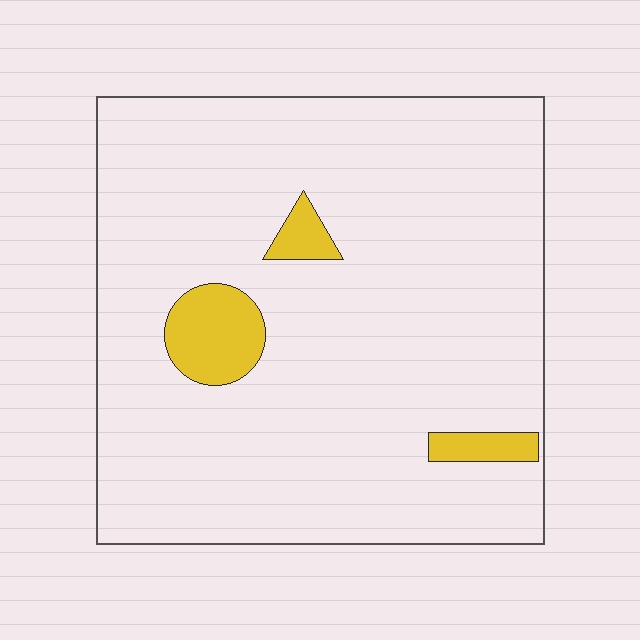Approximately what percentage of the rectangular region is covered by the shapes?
Approximately 5%.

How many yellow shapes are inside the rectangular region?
3.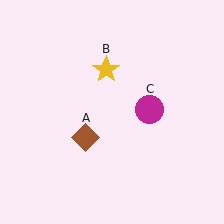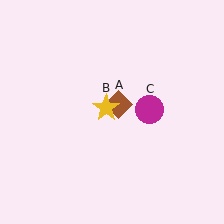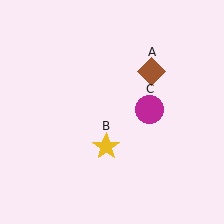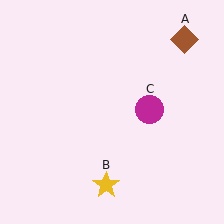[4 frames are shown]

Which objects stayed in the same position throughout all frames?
Magenta circle (object C) remained stationary.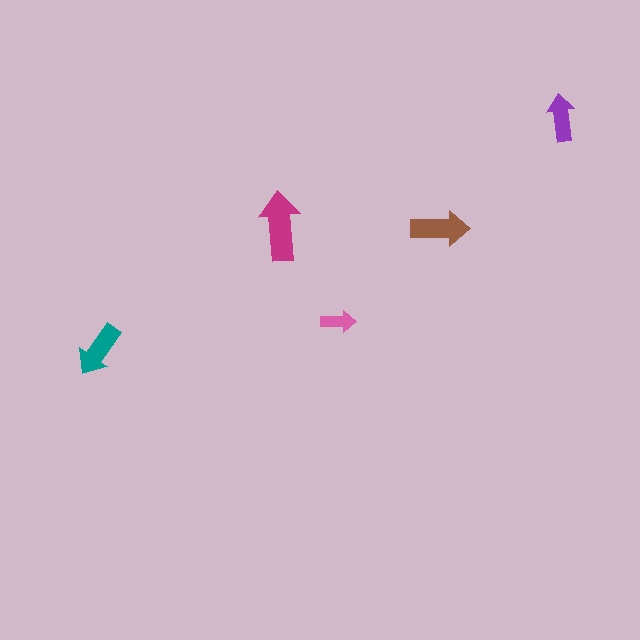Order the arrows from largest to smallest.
the magenta one, the brown one, the teal one, the purple one, the pink one.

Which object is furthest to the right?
The purple arrow is rightmost.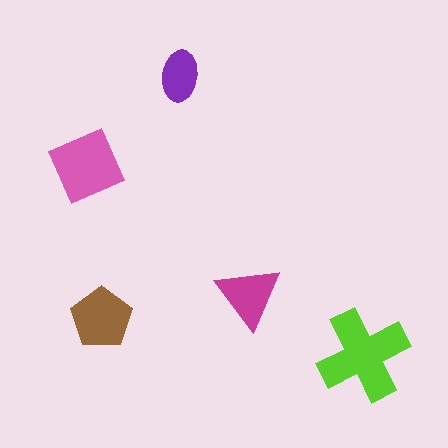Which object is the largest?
The lime cross.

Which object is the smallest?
The purple ellipse.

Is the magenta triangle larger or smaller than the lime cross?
Smaller.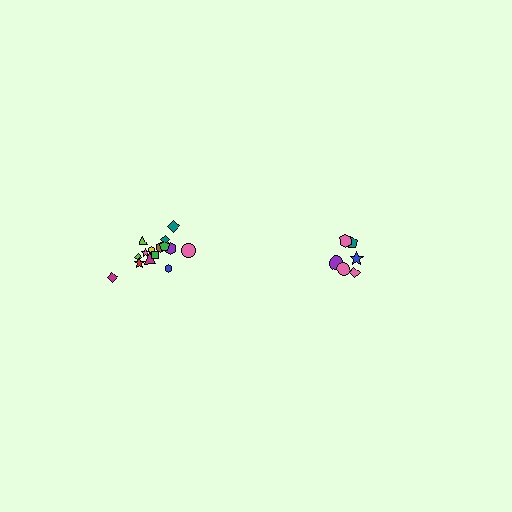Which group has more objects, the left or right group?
The left group.